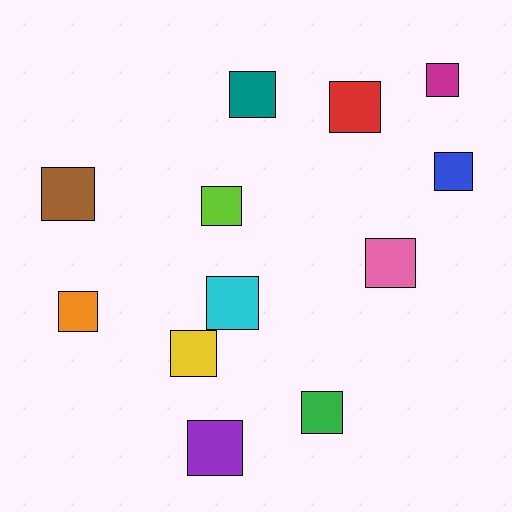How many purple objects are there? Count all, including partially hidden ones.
There is 1 purple object.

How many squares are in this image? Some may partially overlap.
There are 12 squares.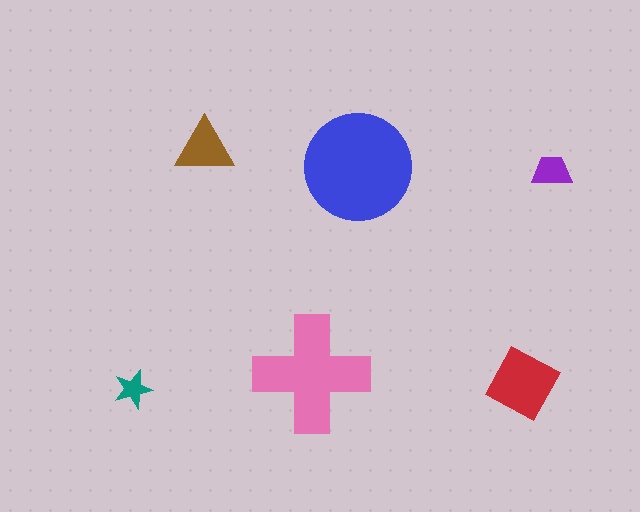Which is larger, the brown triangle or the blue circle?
The blue circle.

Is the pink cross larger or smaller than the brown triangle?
Larger.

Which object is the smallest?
The teal star.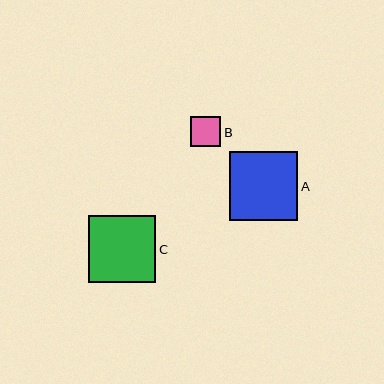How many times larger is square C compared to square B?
Square C is approximately 2.2 times the size of square B.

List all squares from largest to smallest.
From largest to smallest: A, C, B.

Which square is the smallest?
Square B is the smallest with a size of approximately 30 pixels.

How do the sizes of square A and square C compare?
Square A and square C are approximately the same size.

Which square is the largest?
Square A is the largest with a size of approximately 68 pixels.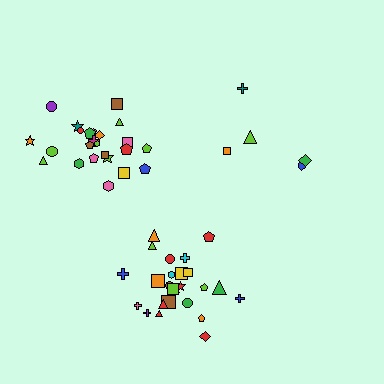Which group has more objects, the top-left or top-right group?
The top-left group.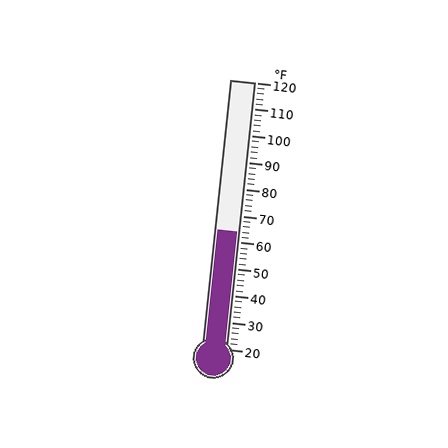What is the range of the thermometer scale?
The thermometer scale ranges from 20°F to 120°F.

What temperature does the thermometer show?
The thermometer shows approximately 64°F.